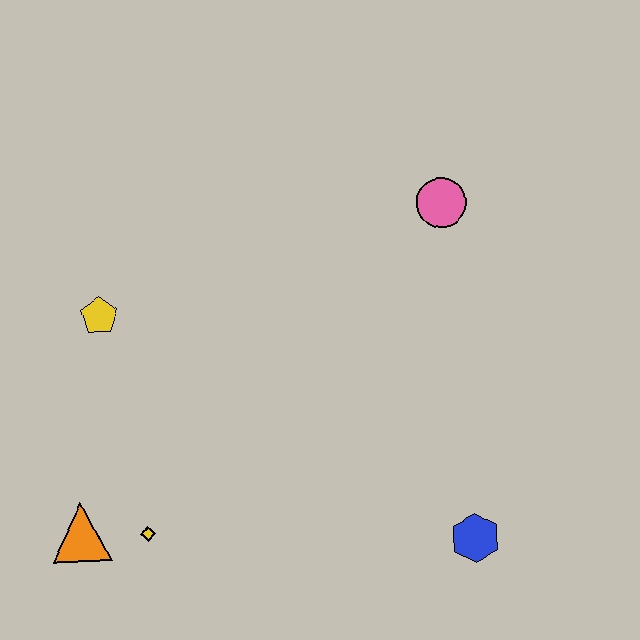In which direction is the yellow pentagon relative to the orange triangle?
The yellow pentagon is above the orange triangle.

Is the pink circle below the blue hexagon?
No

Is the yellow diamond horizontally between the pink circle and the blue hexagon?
No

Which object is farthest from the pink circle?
The orange triangle is farthest from the pink circle.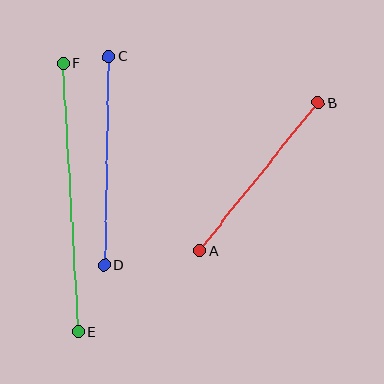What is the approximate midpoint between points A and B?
The midpoint is at approximately (259, 177) pixels.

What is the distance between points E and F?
The distance is approximately 269 pixels.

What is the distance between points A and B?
The distance is approximately 190 pixels.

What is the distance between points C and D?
The distance is approximately 209 pixels.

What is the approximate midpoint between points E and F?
The midpoint is at approximately (71, 197) pixels.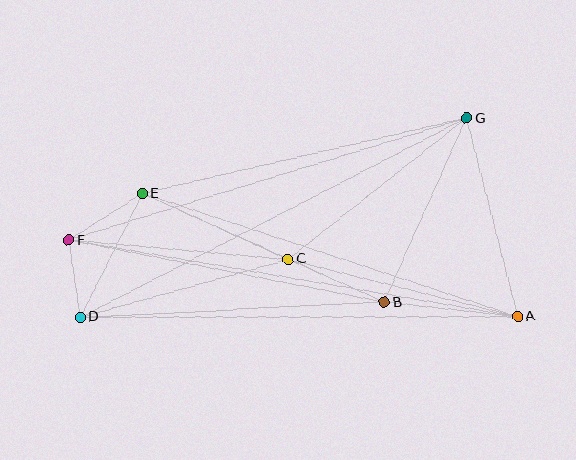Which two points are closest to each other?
Points D and F are closest to each other.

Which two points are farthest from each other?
Points A and F are farthest from each other.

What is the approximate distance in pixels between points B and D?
The distance between B and D is approximately 304 pixels.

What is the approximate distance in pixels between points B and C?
The distance between B and C is approximately 105 pixels.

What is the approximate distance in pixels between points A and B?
The distance between A and B is approximately 134 pixels.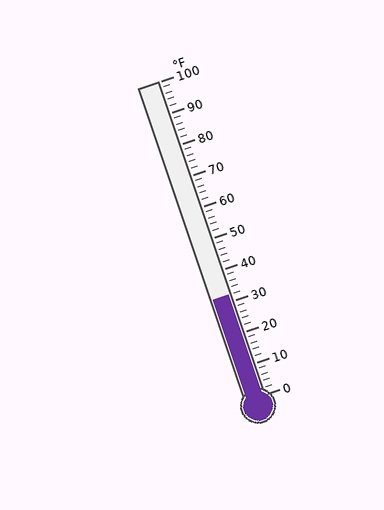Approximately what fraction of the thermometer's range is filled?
The thermometer is filled to approximately 30% of its range.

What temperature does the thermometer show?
The thermometer shows approximately 32°F.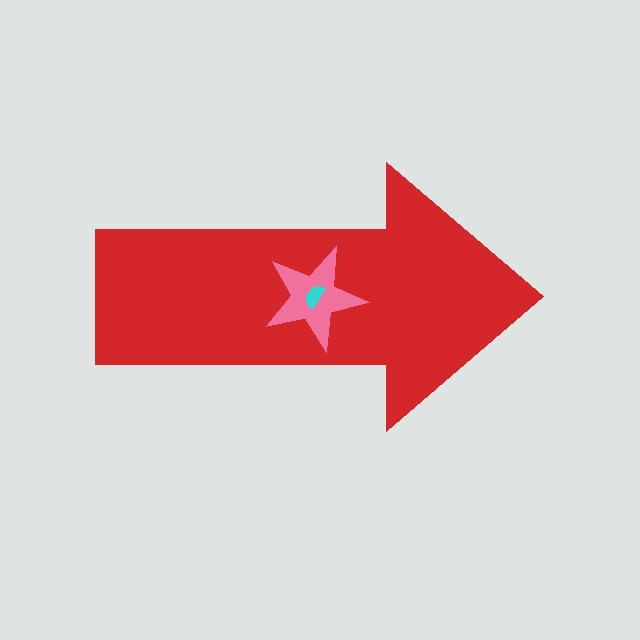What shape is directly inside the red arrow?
The pink star.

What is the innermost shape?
The cyan semicircle.